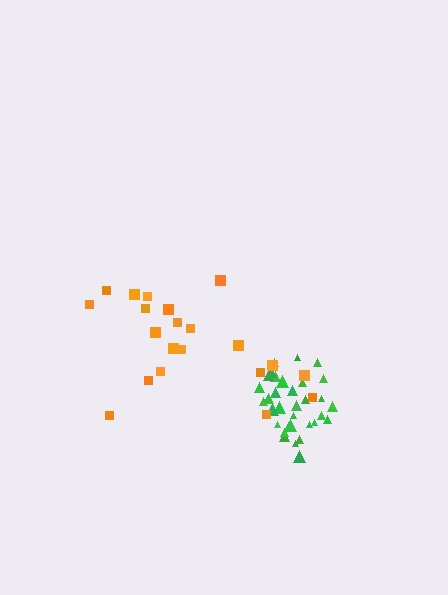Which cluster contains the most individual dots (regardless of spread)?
Green (33).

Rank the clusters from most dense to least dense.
green, orange.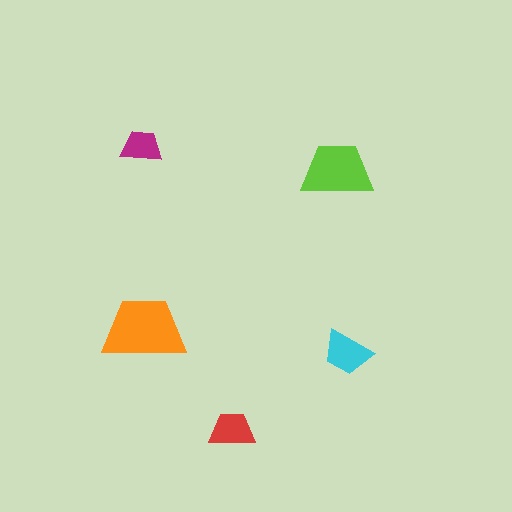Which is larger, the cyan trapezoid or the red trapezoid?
The cyan one.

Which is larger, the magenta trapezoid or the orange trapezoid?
The orange one.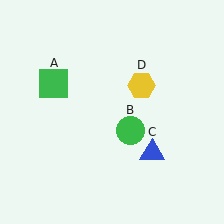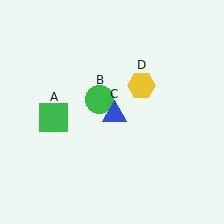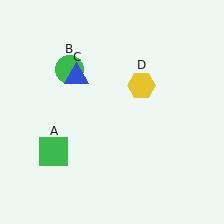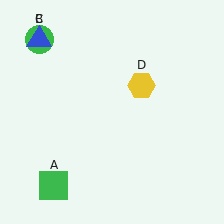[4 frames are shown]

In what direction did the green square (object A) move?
The green square (object A) moved down.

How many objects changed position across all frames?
3 objects changed position: green square (object A), green circle (object B), blue triangle (object C).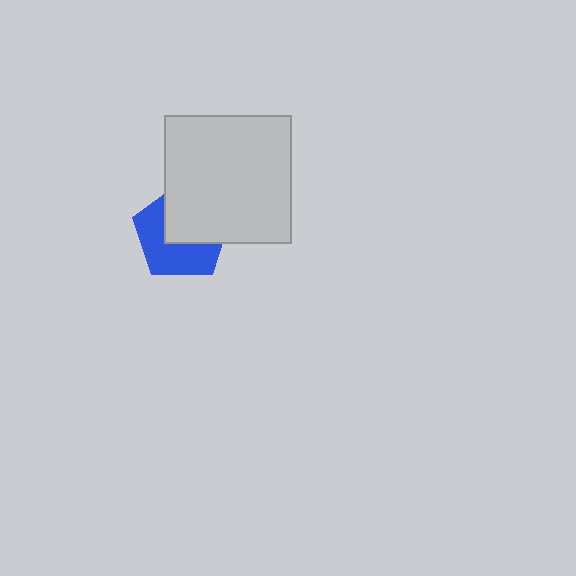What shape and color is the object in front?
The object in front is a light gray square.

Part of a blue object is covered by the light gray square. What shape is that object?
It is a pentagon.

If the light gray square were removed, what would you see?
You would see the complete blue pentagon.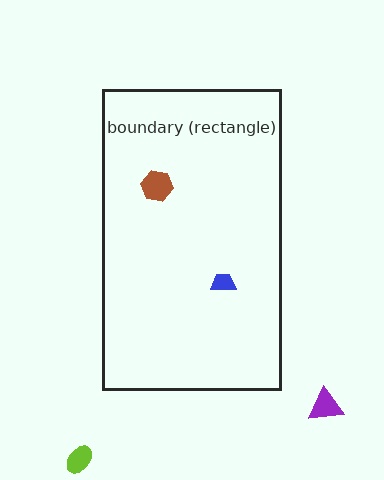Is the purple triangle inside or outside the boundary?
Outside.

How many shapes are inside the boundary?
2 inside, 2 outside.